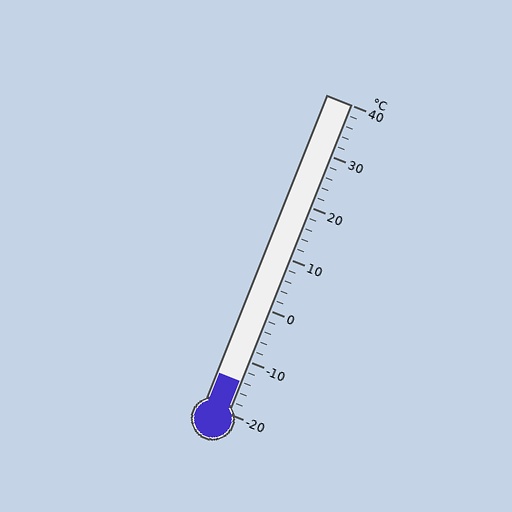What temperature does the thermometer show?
The thermometer shows approximately -14°C.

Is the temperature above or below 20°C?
The temperature is below 20°C.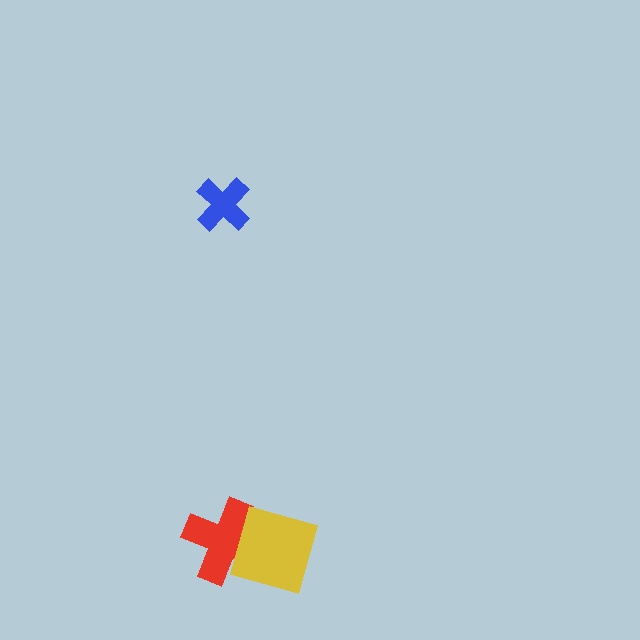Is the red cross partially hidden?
Yes, it is partially covered by another shape.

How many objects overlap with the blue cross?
0 objects overlap with the blue cross.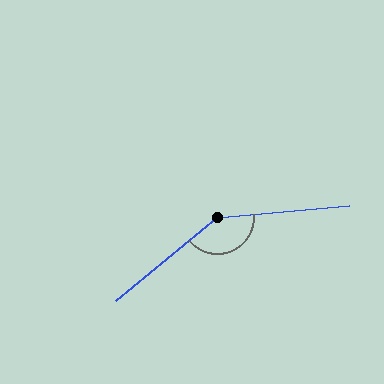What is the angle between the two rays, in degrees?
Approximately 145 degrees.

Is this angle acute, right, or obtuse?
It is obtuse.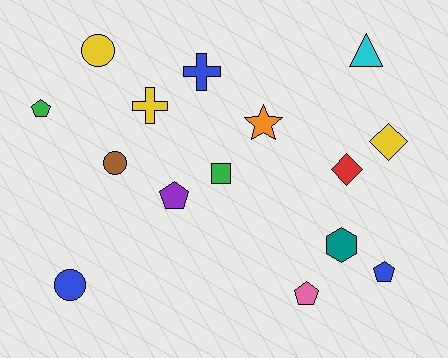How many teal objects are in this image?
There is 1 teal object.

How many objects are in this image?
There are 15 objects.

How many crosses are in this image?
There are 2 crosses.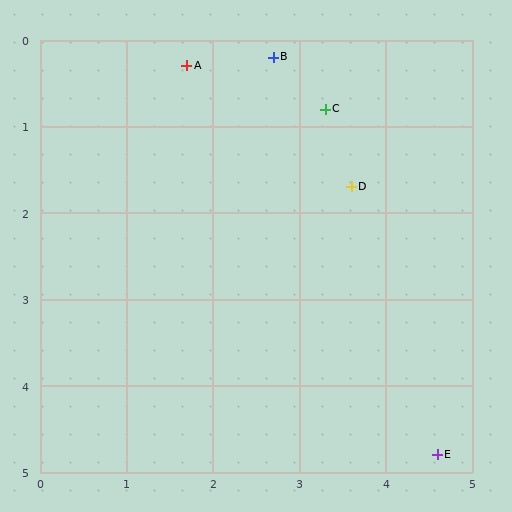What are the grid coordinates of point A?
Point A is at approximately (1.7, 0.3).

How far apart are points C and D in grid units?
Points C and D are about 0.9 grid units apart.